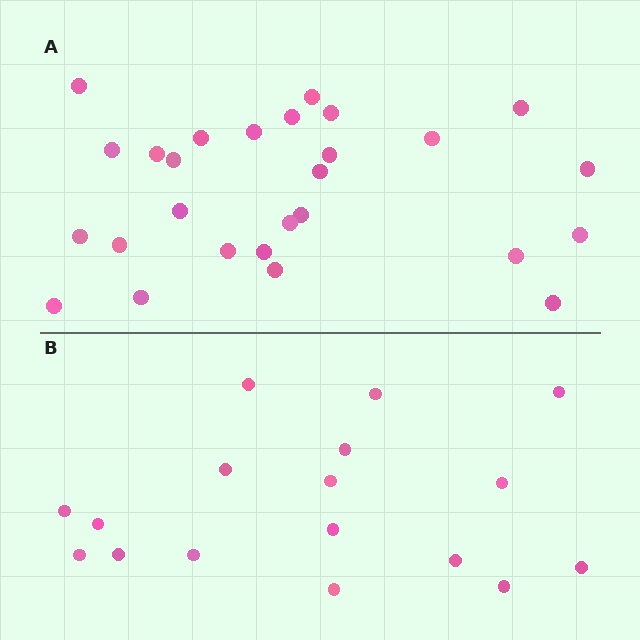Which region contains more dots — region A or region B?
Region A (the top region) has more dots.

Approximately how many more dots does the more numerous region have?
Region A has roughly 10 or so more dots than region B.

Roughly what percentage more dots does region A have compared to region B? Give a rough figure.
About 60% more.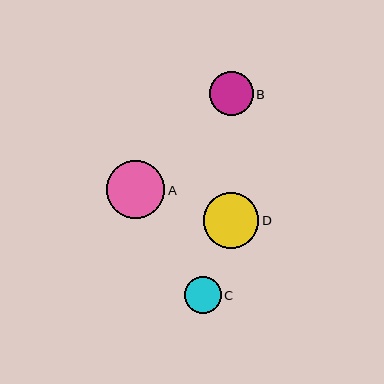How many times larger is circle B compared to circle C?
Circle B is approximately 1.2 times the size of circle C.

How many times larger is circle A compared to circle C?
Circle A is approximately 1.6 times the size of circle C.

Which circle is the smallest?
Circle C is the smallest with a size of approximately 37 pixels.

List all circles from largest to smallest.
From largest to smallest: A, D, B, C.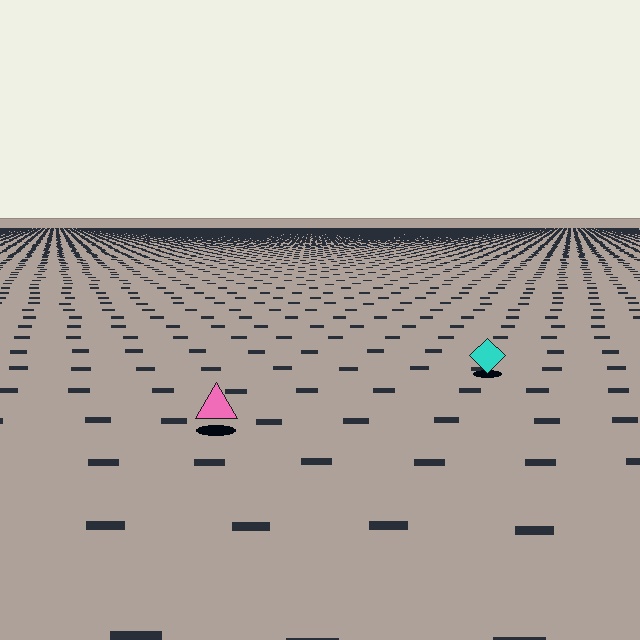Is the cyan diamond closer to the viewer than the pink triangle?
No. The pink triangle is closer — you can tell from the texture gradient: the ground texture is coarser near it.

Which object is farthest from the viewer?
The cyan diamond is farthest from the viewer. It appears smaller and the ground texture around it is denser.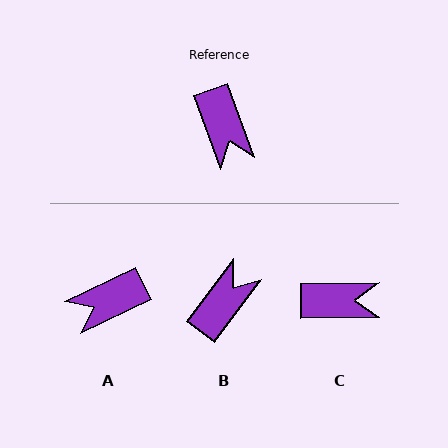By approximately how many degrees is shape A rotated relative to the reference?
Approximately 85 degrees clockwise.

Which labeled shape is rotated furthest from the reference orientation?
B, about 123 degrees away.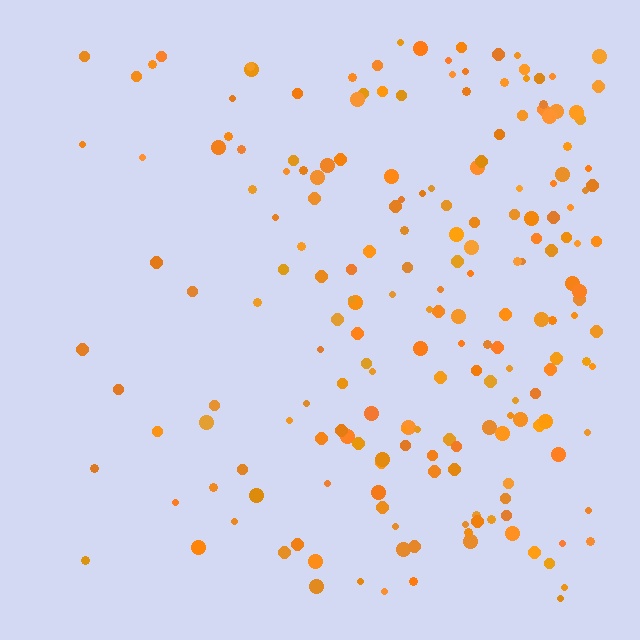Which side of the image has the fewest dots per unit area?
The left.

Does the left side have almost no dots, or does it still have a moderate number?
Still a moderate number, just noticeably fewer than the right.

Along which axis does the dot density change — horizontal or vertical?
Horizontal.